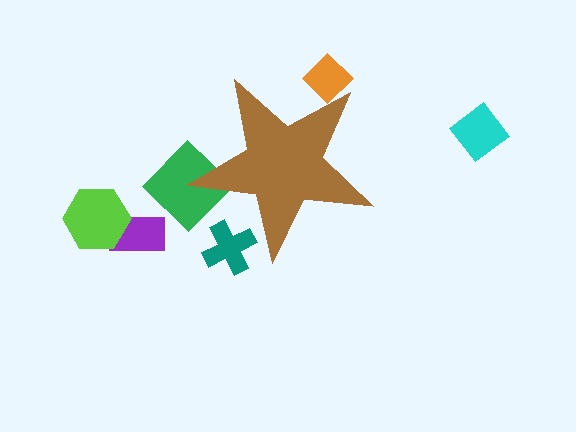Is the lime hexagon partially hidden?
No, the lime hexagon is fully visible.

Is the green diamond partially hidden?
Yes, the green diamond is partially hidden behind the brown star.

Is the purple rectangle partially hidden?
No, the purple rectangle is fully visible.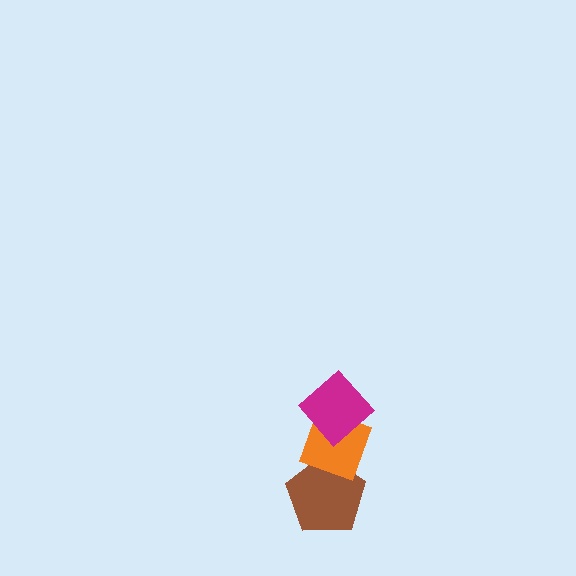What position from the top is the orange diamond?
The orange diamond is 2nd from the top.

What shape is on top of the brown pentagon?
The orange diamond is on top of the brown pentagon.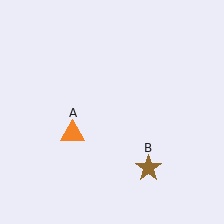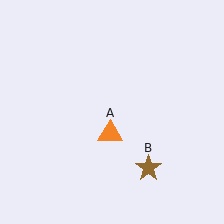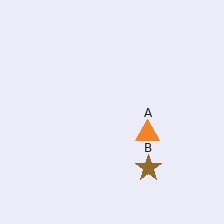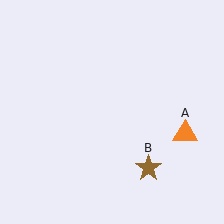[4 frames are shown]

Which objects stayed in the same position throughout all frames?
Brown star (object B) remained stationary.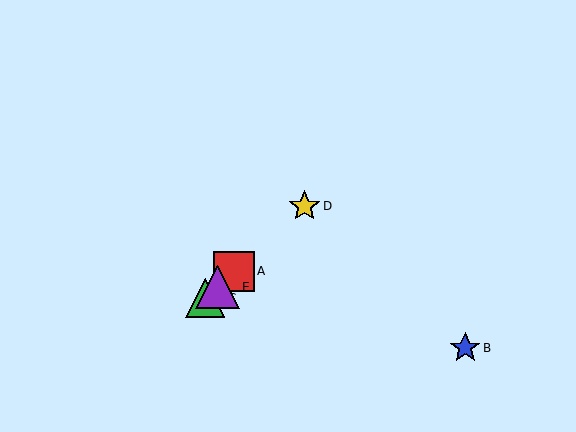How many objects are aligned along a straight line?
4 objects (A, C, D, E) are aligned along a straight line.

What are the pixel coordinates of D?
Object D is at (305, 206).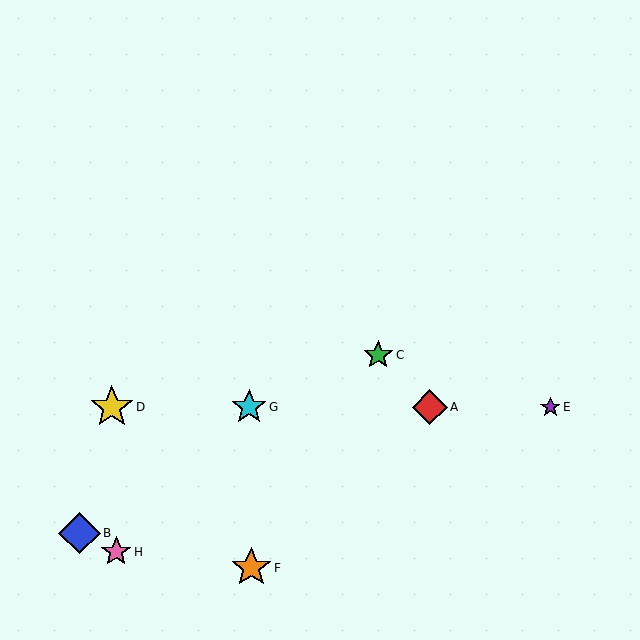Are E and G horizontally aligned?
Yes, both are at y≈407.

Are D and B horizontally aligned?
No, D is at y≈407 and B is at y≈533.